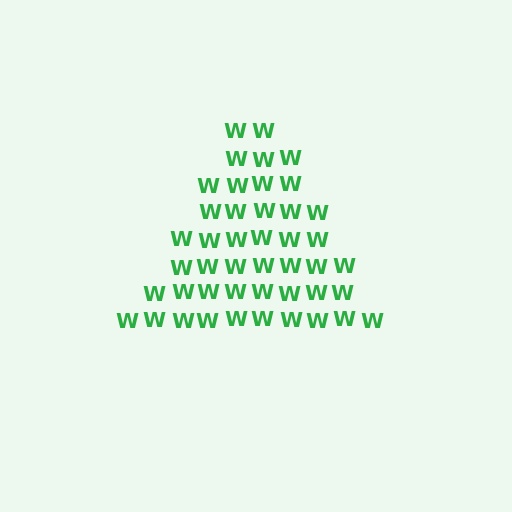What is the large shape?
The large shape is a triangle.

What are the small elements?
The small elements are letter W's.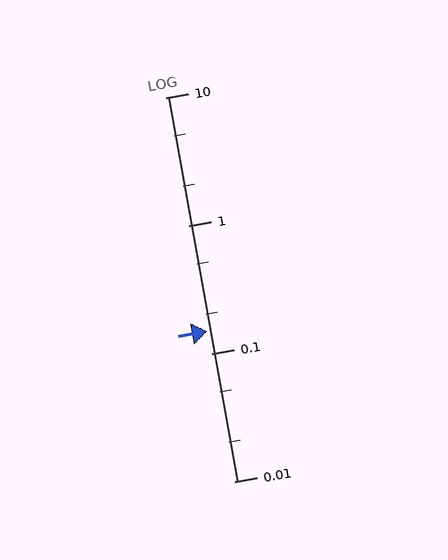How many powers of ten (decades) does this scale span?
The scale spans 3 decades, from 0.01 to 10.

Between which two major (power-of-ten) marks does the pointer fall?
The pointer is between 0.1 and 1.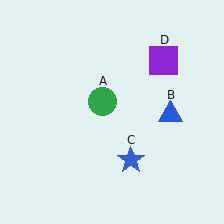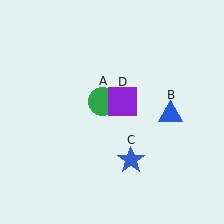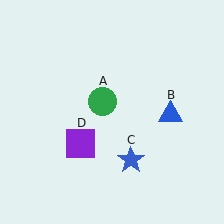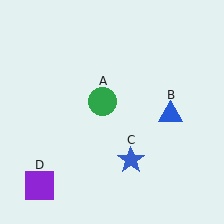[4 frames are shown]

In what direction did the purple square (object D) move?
The purple square (object D) moved down and to the left.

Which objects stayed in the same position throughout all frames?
Green circle (object A) and blue triangle (object B) and blue star (object C) remained stationary.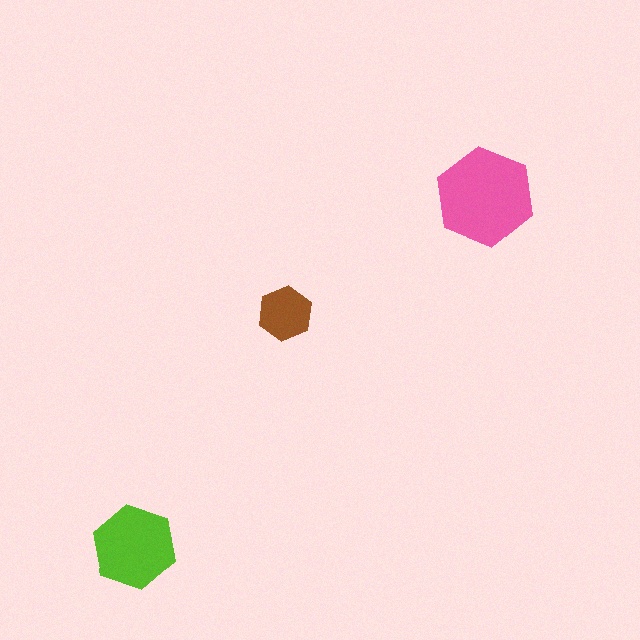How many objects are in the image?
There are 3 objects in the image.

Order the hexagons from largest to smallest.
the pink one, the lime one, the brown one.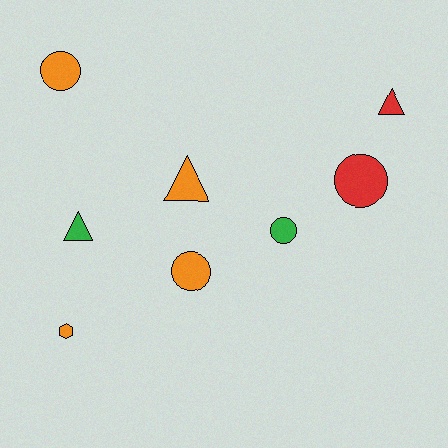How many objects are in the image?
There are 8 objects.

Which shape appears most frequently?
Circle, with 4 objects.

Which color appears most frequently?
Orange, with 4 objects.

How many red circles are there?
There is 1 red circle.